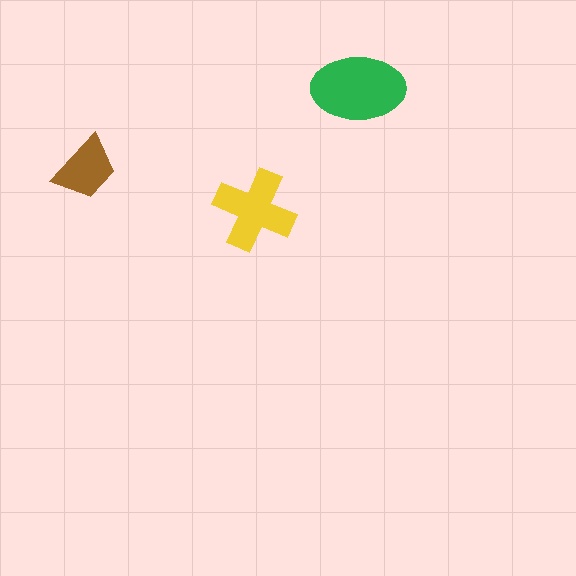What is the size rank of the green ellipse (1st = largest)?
1st.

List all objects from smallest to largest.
The brown trapezoid, the yellow cross, the green ellipse.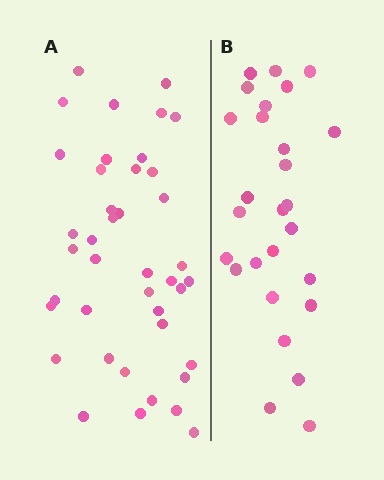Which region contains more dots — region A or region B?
Region A (the left region) has more dots.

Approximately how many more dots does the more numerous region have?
Region A has approximately 15 more dots than region B.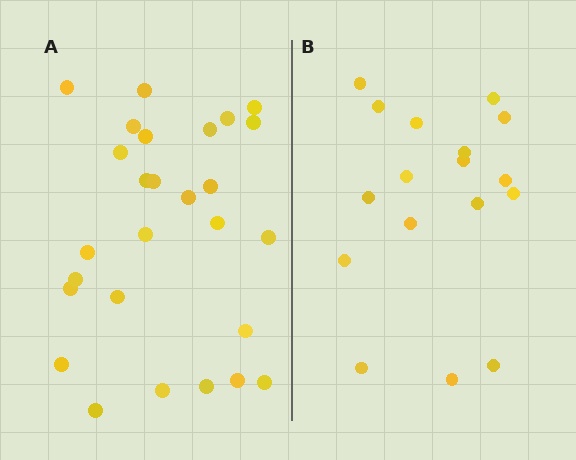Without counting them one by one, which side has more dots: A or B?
Region A (the left region) has more dots.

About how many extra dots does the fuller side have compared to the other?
Region A has roughly 10 or so more dots than region B.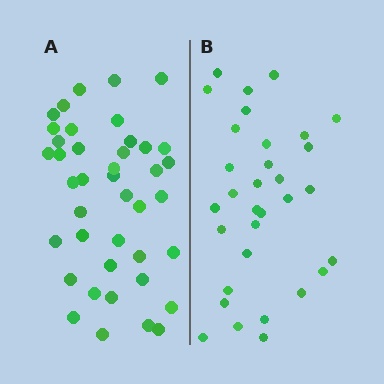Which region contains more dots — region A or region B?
Region A (the left region) has more dots.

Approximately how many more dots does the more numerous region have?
Region A has roughly 8 or so more dots than region B.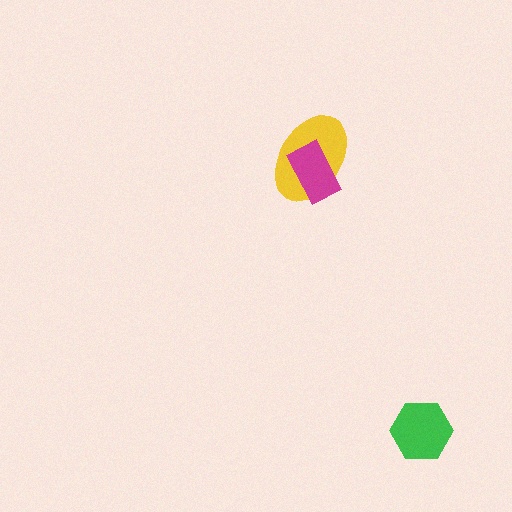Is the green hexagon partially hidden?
No, no other shape covers it.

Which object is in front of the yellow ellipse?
The magenta rectangle is in front of the yellow ellipse.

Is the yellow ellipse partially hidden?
Yes, it is partially covered by another shape.